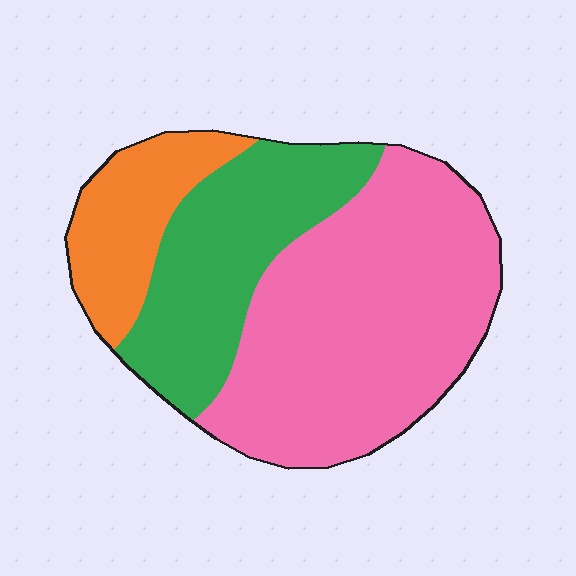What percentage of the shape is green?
Green covers 29% of the shape.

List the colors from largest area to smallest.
From largest to smallest: pink, green, orange.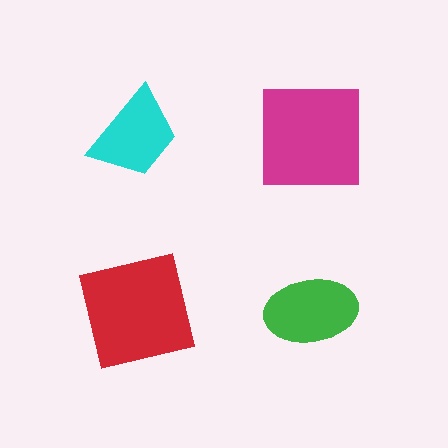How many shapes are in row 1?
2 shapes.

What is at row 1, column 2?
A magenta square.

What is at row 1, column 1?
A cyan trapezoid.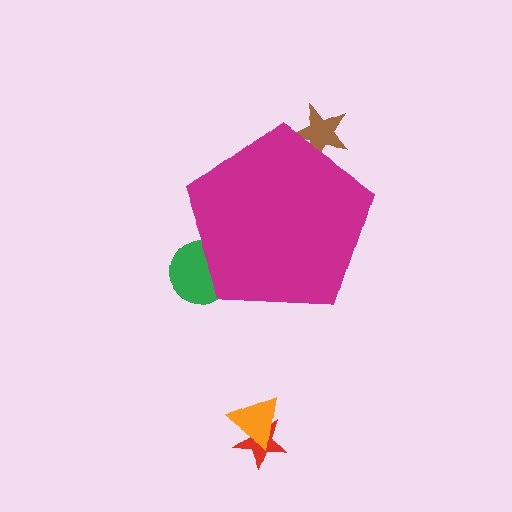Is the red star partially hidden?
No, the red star is fully visible.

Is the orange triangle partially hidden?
No, the orange triangle is fully visible.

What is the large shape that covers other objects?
A magenta pentagon.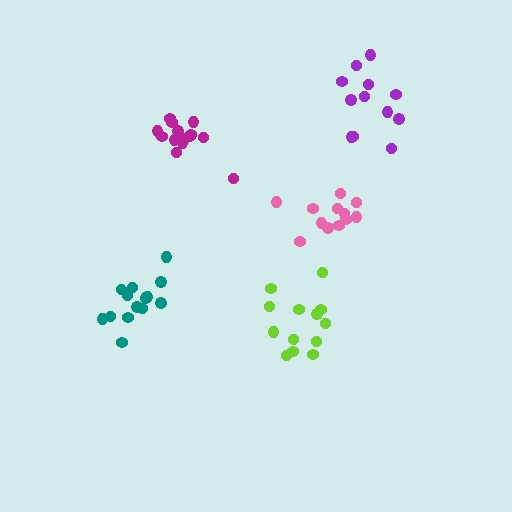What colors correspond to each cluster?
The clusters are colored: lime, magenta, pink, teal, purple.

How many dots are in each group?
Group 1: 13 dots, Group 2: 15 dots, Group 3: 12 dots, Group 4: 14 dots, Group 5: 12 dots (66 total).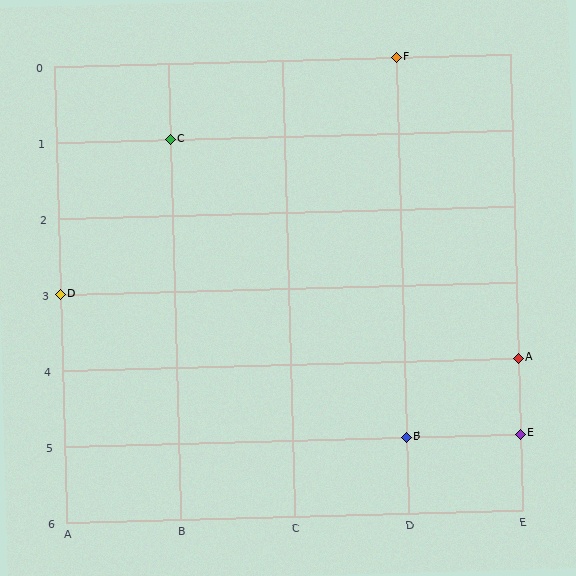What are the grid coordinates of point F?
Point F is at grid coordinates (D, 0).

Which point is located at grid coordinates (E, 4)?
Point A is at (E, 4).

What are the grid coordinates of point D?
Point D is at grid coordinates (A, 3).